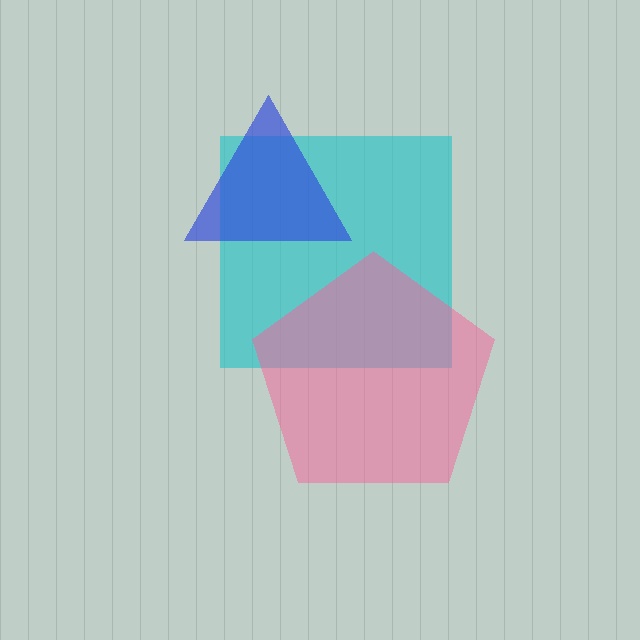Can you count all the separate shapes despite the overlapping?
Yes, there are 3 separate shapes.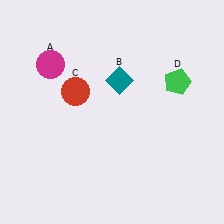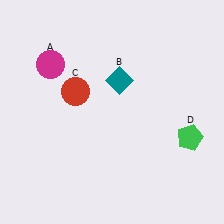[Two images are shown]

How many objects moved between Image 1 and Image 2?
1 object moved between the two images.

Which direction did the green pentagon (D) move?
The green pentagon (D) moved down.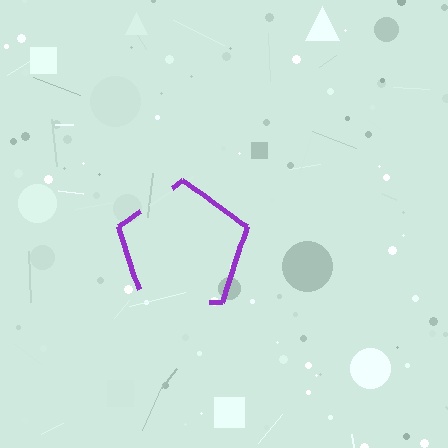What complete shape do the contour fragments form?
The contour fragments form a pentagon.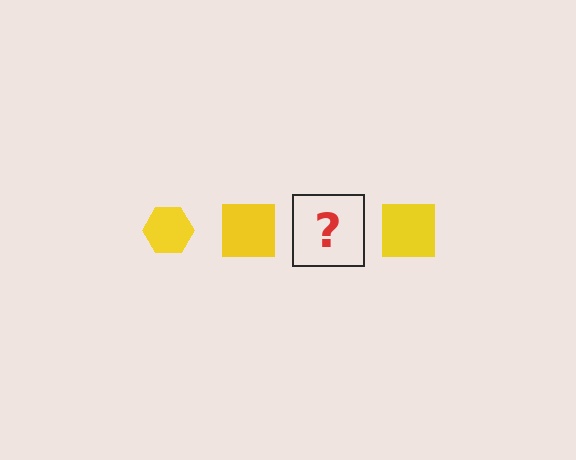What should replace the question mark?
The question mark should be replaced with a yellow hexagon.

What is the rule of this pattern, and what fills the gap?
The rule is that the pattern cycles through hexagon, square shapes in yellow. The gap should be filled with a yellow hexagon.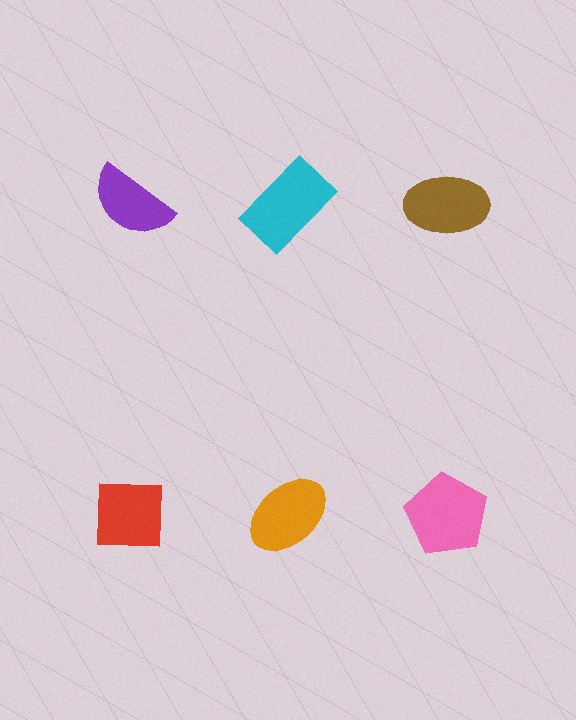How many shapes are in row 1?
3 shapes.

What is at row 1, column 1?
A purple semicircle.